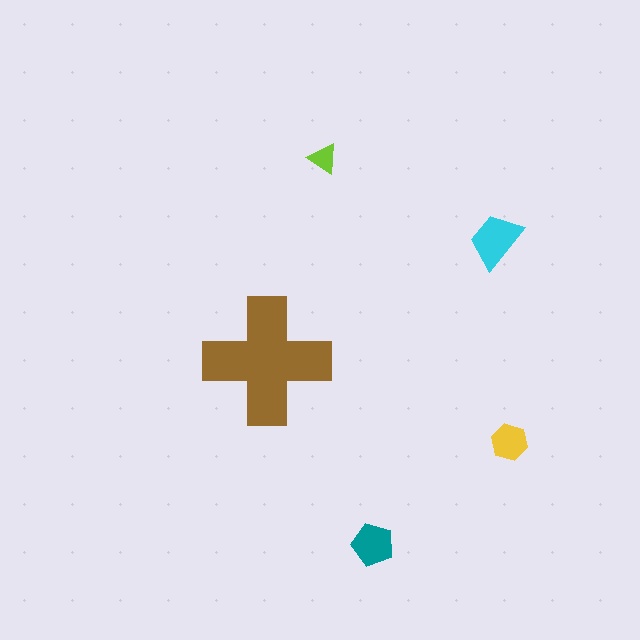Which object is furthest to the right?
The yellow hexagon is rightmost.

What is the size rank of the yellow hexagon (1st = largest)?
4th.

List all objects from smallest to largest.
The lime triangle, the yellow hexagon, the teal pentagon, the cyan trapezoid, the brown cross.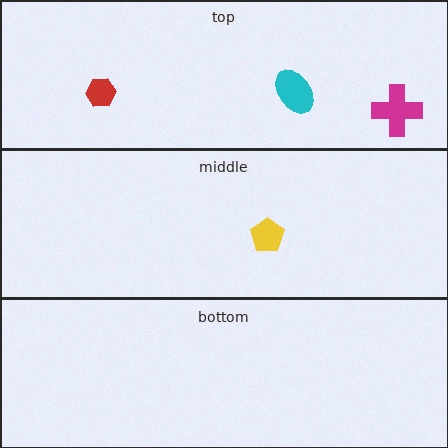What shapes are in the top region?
The cyan ellipse, the red hexagon, the magenta cross.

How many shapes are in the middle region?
1.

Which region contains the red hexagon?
The top region.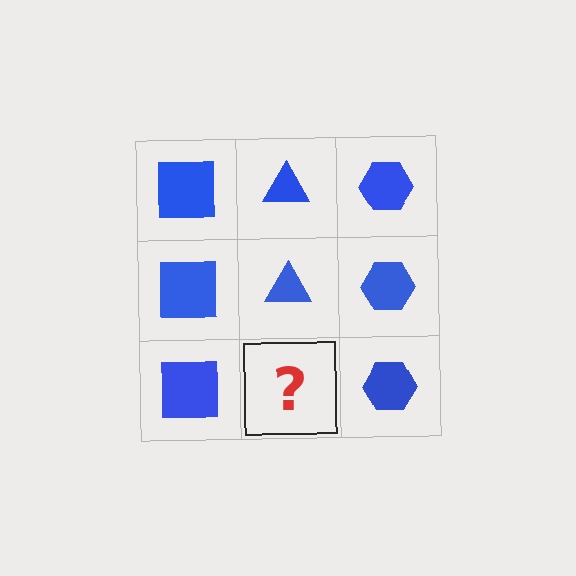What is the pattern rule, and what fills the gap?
The rule is that each column has a consistent shape. The gap should be filled with a blue triangle.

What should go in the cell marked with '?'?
The missing cell should contain a blue triangle.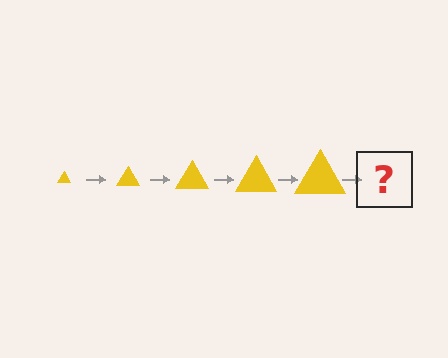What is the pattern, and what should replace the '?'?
The pattern is that the triangle gets progressively larger each step. The '?' should be a yellow triangle, larger than the previous one.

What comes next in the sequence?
The next element should be a yellow triangle, larger than the previous one.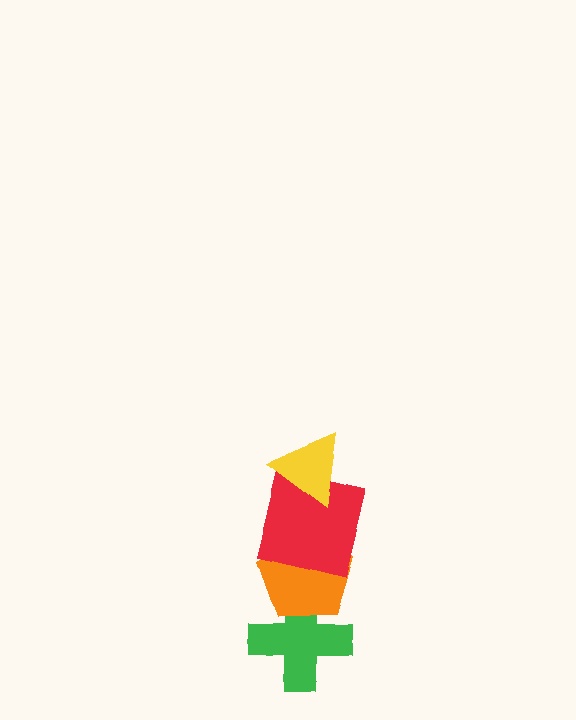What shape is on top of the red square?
The yellow triangle is on top of the red square.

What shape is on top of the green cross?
The orange pentagon is on top of the green cross.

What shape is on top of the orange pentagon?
The red square is on top of the orange pentagon.